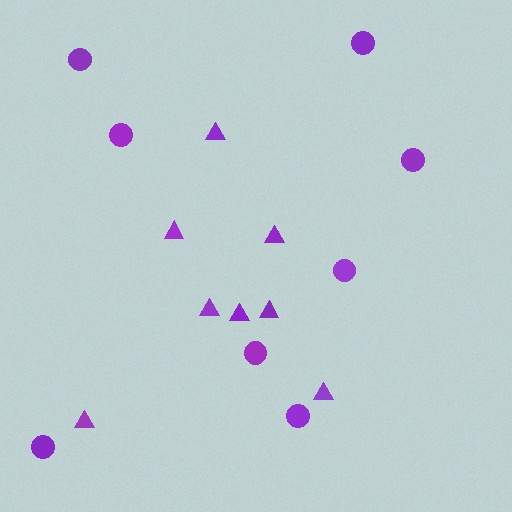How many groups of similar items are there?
There are 2 groups: one group of circles (8) and one group of triangles (8).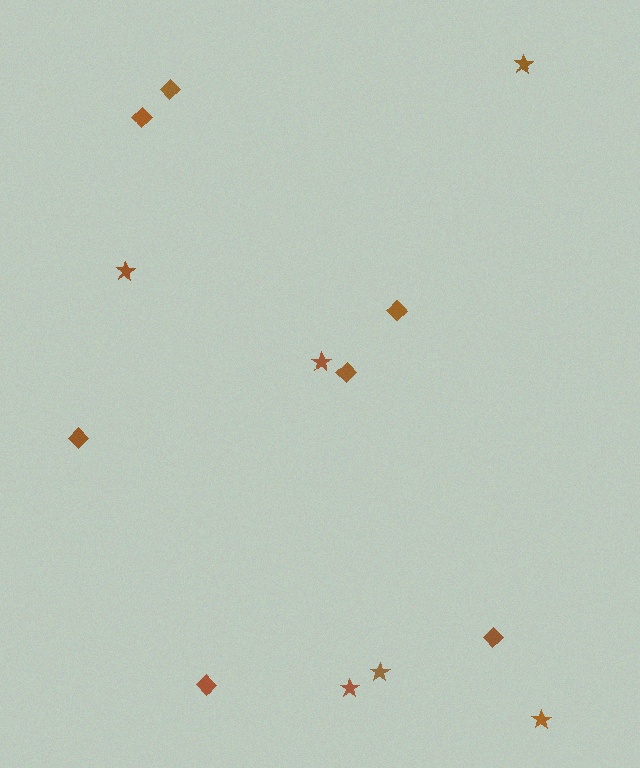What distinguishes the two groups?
There are 2 groups: one group of stars (6) and one group of diamonds (7).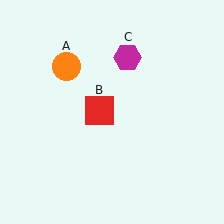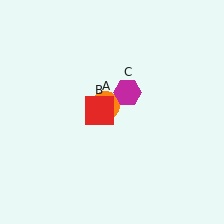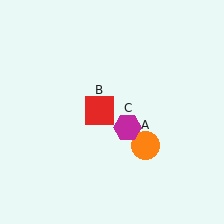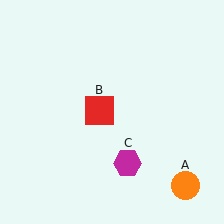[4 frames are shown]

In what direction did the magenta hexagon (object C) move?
The magenta hexagon (object C) moved down.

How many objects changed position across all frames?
2 objects changed position: orange circle (object A), magenta hexagon (object C).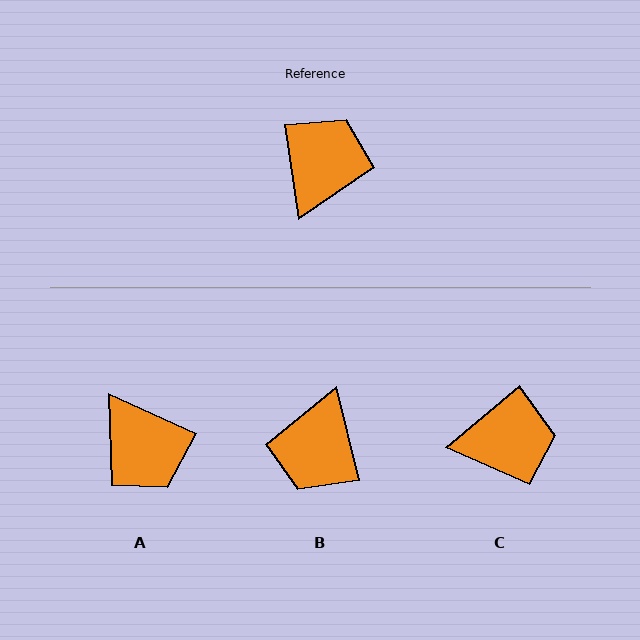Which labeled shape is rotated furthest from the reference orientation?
B, about 175 degrees away.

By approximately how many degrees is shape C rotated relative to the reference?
Approximately 59 degrees clockwise.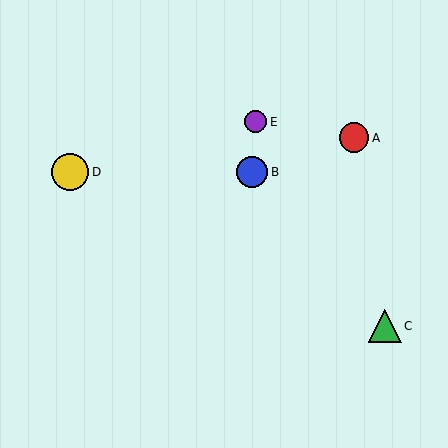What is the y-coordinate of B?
Object B is at y≈172.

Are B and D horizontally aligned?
Yes, both are at y≈172.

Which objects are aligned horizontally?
Objects B, D are aligned horizontally.